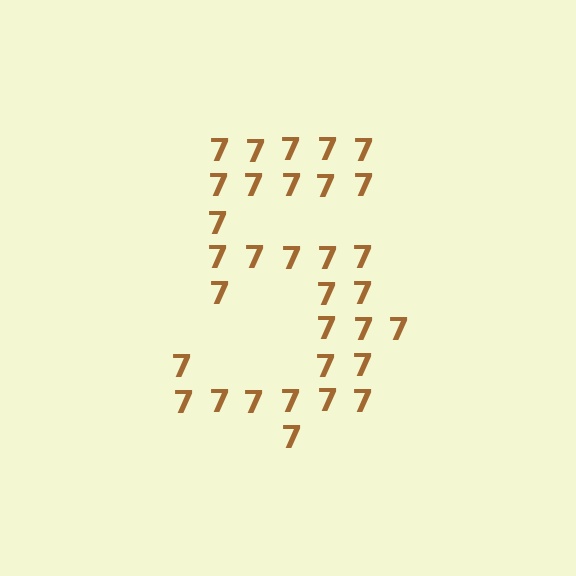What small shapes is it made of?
It is made of small digit 7's.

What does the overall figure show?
The overall figure shows the digit 5.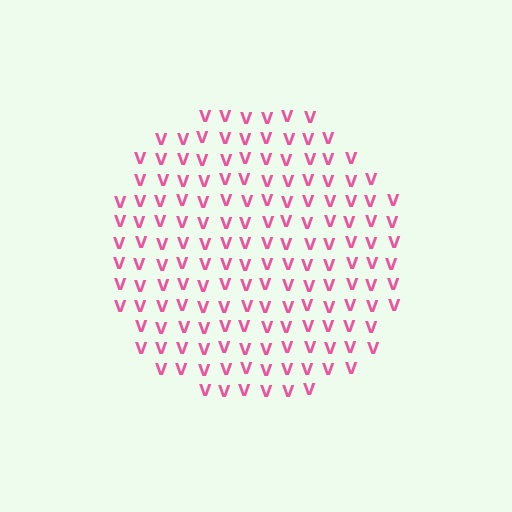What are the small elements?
The small elements are letter V's.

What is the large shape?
The large shape is a circle.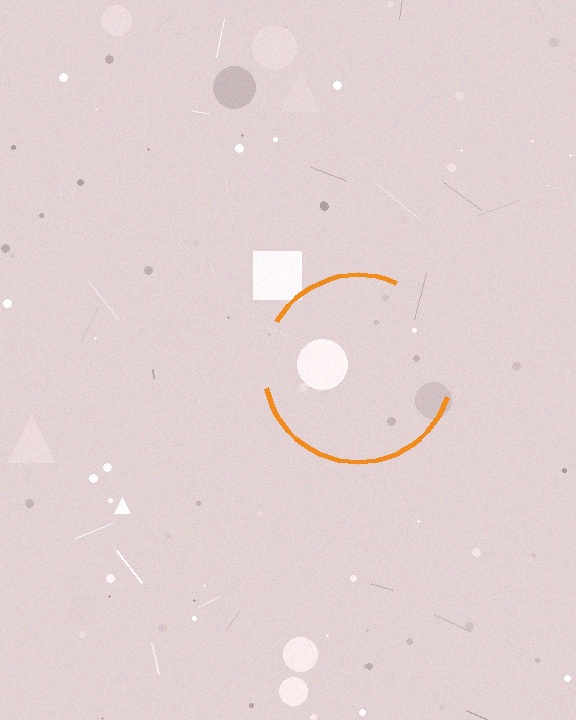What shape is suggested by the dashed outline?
The dashed outline suggests a circle.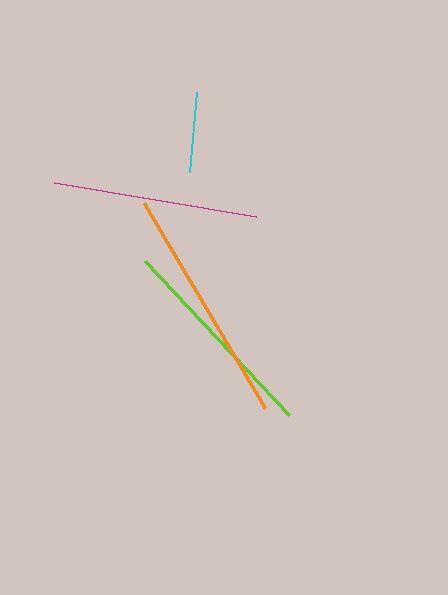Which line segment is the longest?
The orange line is the longest at approximately 238 pixels.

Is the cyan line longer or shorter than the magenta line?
The magenta line is longer than the cyan line.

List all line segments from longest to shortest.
From longest to shortest: orange, lime, magenta, cyan.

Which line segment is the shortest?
The cyan line is the shortest at approximately 81 pixels.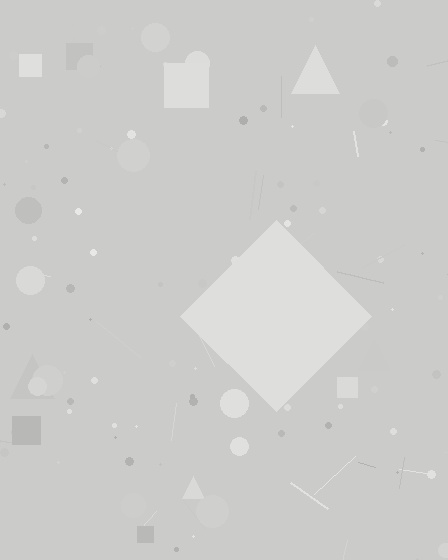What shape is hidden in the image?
A diamond is hidden in the image.